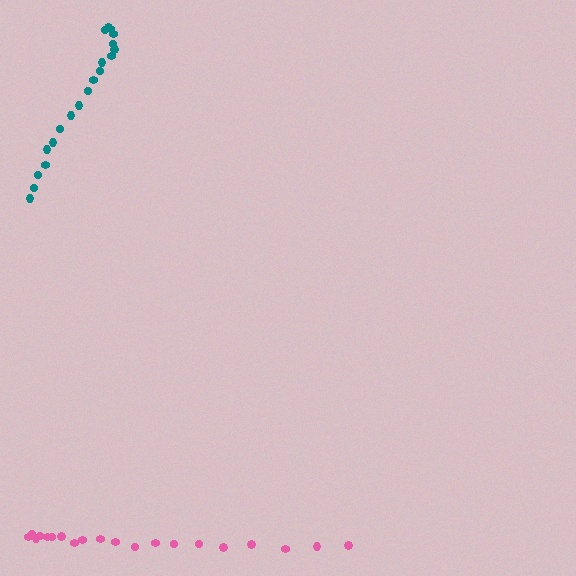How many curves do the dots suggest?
There are 2 distinct paths.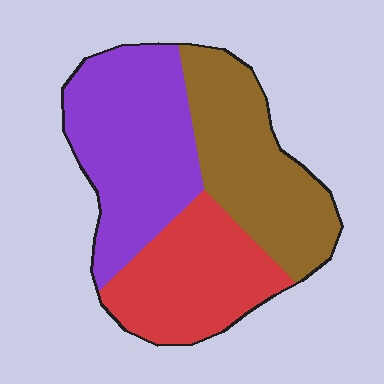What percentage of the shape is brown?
Brown takes up about one third (1/3) of the shape.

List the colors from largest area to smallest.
From largest to smallest: purple, brown, red.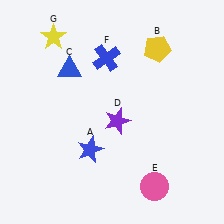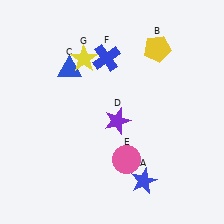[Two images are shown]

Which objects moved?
The objects that moved are: the blue star (A), the pink circle (E), the yellow star (G).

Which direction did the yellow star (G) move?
The yellow star (G) moved right.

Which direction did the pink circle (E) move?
The pink circle (E) moved left.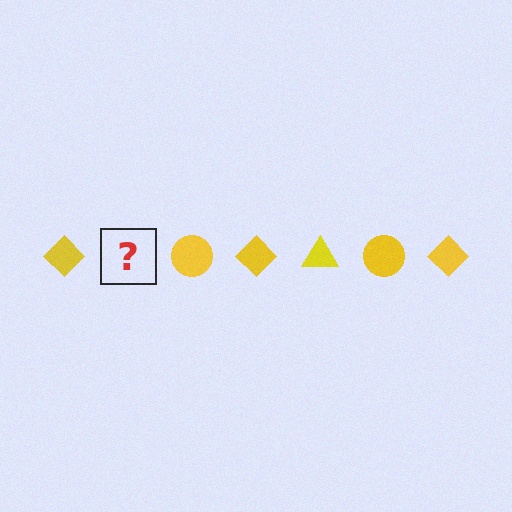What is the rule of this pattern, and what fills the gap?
The rule is that the pattern cycles through diamond, triangle, circle shapes in yellow. The gap should be filled with a yellow triangle.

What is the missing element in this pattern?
The missing element is a yellow triangle.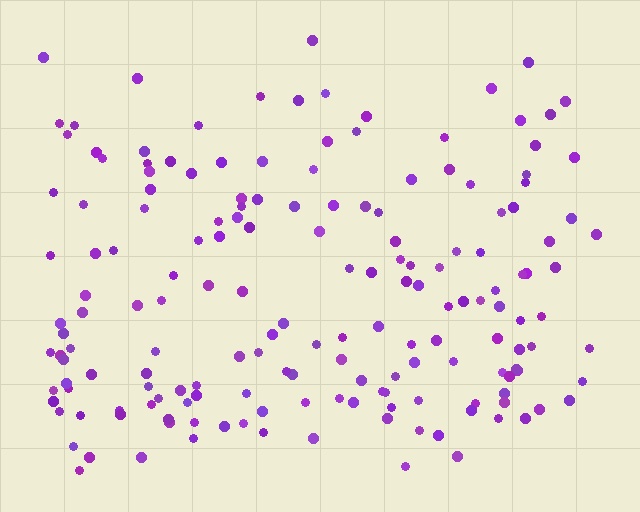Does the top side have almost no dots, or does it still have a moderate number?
Still a moderate number, just noticeably fewer than the bottom.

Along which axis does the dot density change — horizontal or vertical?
Vertical.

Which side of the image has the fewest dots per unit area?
The top.